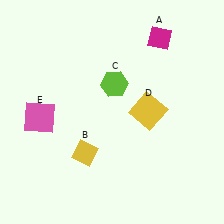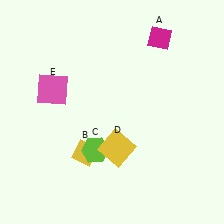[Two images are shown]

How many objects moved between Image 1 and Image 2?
3 objects moved between the two images.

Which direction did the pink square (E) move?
The pink square (E) moved up.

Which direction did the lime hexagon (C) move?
The lime hexagon (C) moved down.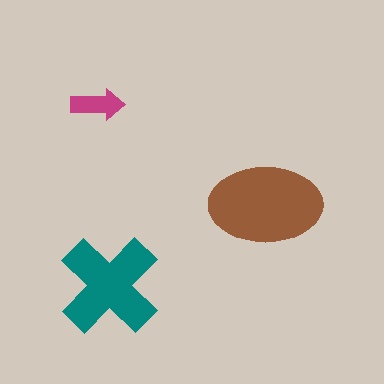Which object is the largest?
The brown ellipse.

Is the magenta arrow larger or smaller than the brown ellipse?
Smaller.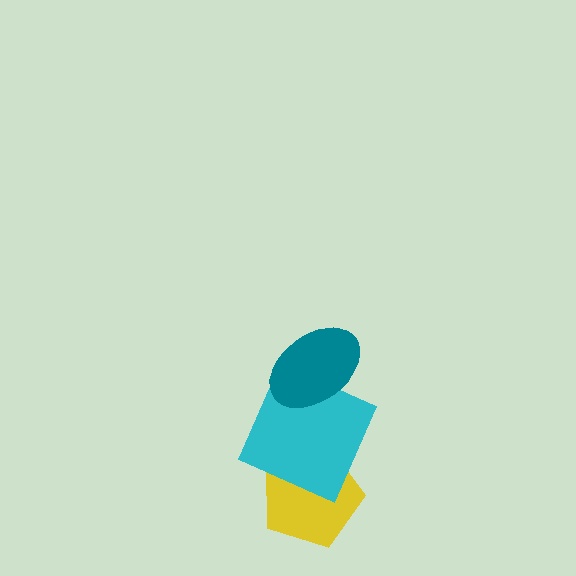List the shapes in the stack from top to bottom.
From top to bottom: the teal ellipse, the cyan square, the yellow pentagon.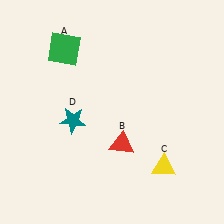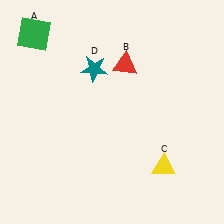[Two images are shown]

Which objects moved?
The objects that moved are: the green square (A), the red triangle (B), the teal star (D).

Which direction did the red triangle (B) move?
The red triangle (B) moved up.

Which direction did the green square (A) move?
The green square (A) moved left.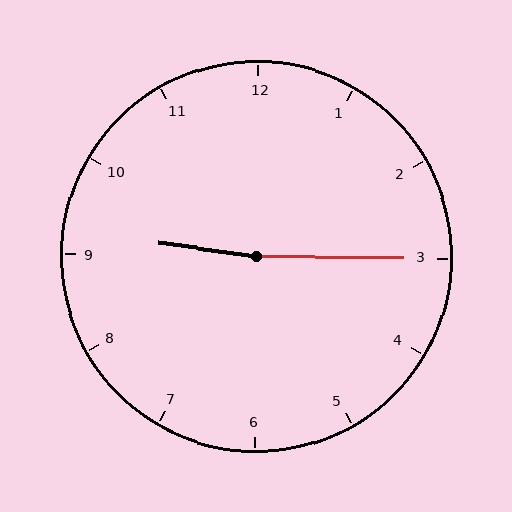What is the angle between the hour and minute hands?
Approximately 172 degrees.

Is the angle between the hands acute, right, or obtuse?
It is obtuse.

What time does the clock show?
9:15.